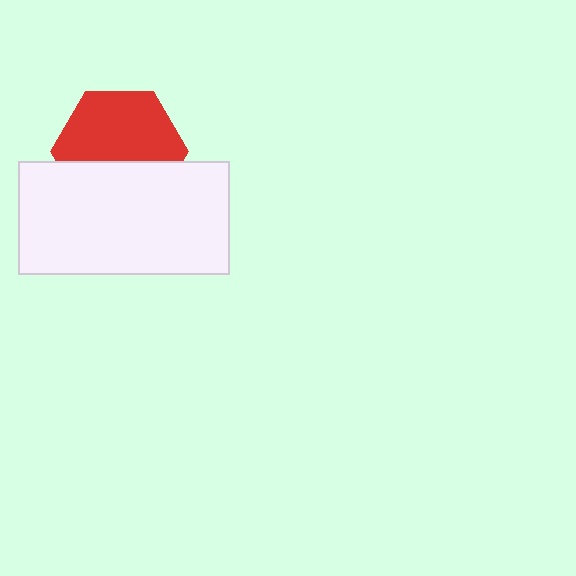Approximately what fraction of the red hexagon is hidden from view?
Roughly 39% of the red hexagon is hidden behind the white rectangle.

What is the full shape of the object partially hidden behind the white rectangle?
The partially hidden object is a red hexagon.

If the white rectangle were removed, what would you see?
You would see the complete red hexagon.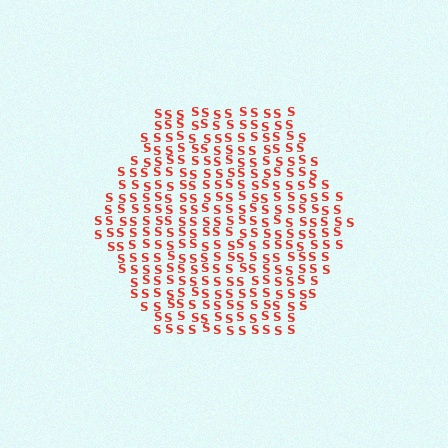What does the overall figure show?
The overall figure shows a hexagon.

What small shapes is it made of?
It is made of small letter S's.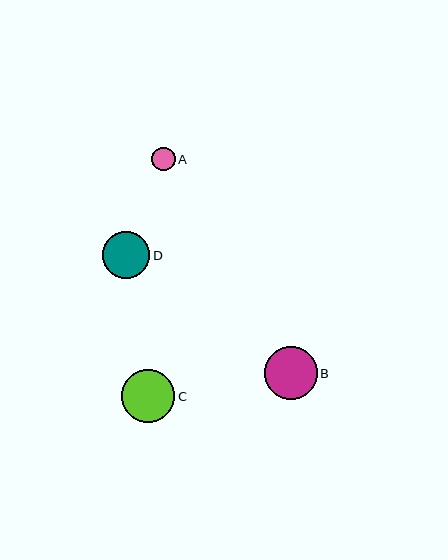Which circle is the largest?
Circle C is the largest with a size of approximately 53 pixels.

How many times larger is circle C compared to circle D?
Circle C is approximately 1.1 times the size of circle D.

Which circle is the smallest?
Circle A is the smallest with a size of approximately 23 pixels.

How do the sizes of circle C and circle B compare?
Circle C and circle B are approximately the same size.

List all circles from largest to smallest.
From largest to smallest: C, B, D, A.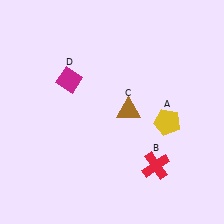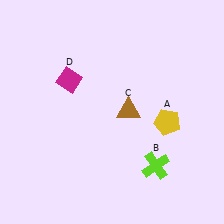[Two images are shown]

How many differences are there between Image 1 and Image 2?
There is 1 difference between the two images.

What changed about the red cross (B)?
In Image 1, B is red. In Image 2, it changed to lime.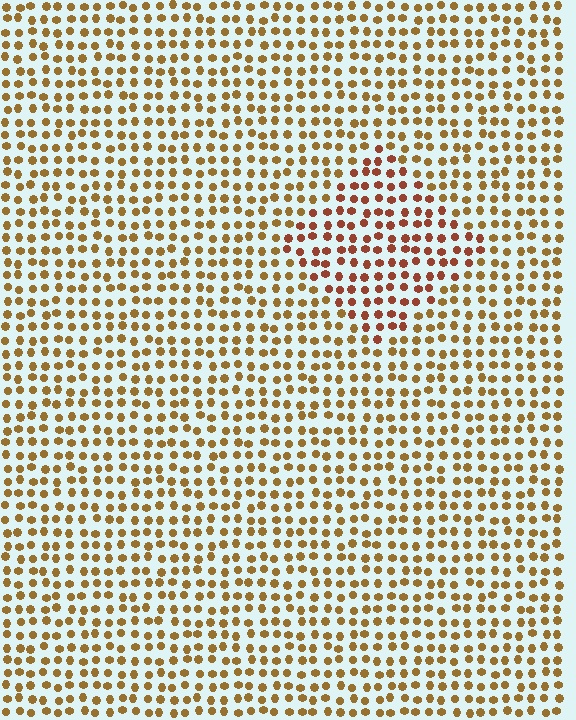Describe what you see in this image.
The image is filled with small brown elements in a uniform arrangement. A diamond-shaped region is visible where the elements are tinted to a slightly different hue, forming a subtle color boundary.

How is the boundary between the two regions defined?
The boundary is defined purely by a slight shift in hue (about 27 degrees). Spacing, size, and orientation are identical on both sides.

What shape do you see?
I see a diamond.